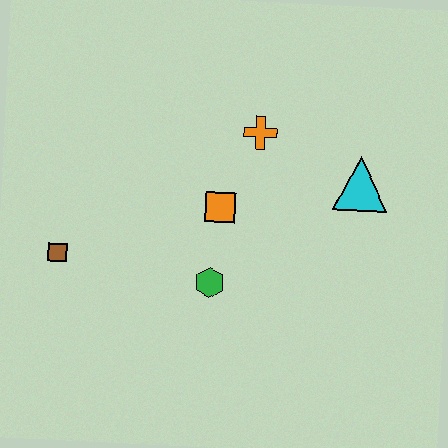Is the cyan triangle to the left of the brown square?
No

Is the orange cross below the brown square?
No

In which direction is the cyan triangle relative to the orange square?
The cyan triangle is to the right of the orange square.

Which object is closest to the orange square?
The green hexagon is closest to the orange square.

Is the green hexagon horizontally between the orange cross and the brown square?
Yes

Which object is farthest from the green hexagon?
The cyan triangle is farthest from the green hexagon.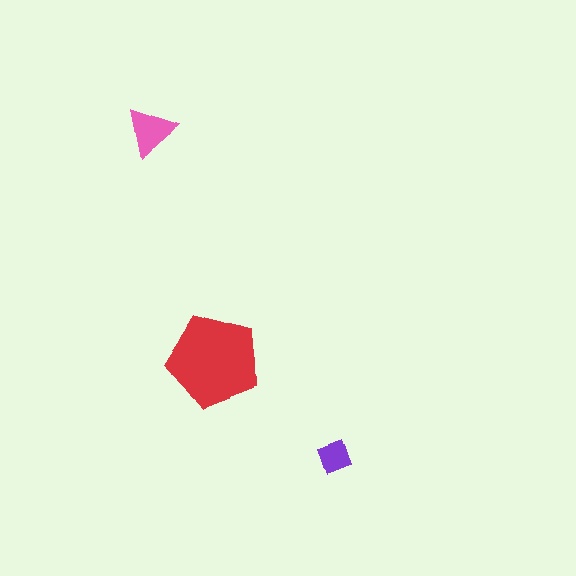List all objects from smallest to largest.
The purple diamond, the pink triangle, the red pentagon.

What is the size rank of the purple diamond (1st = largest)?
3rd.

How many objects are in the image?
There are 3 objects in the image.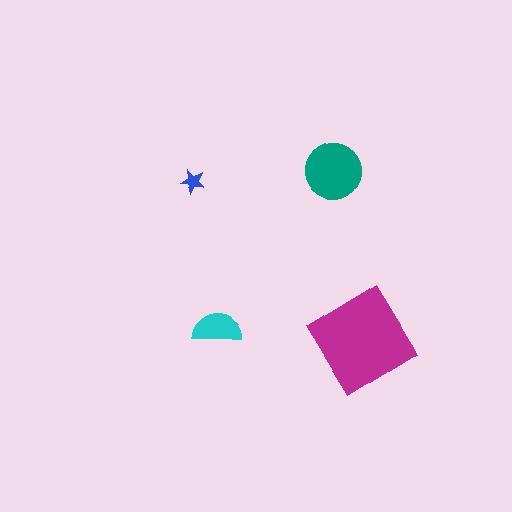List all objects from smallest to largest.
The blue star, the cyan semicircle, the teal circle, the magenta diamond.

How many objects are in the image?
There are 4 objects in the image.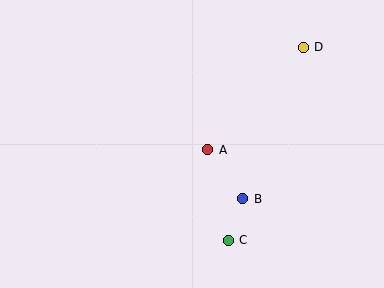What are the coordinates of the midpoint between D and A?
The midpoint between D and A is at (256, 98).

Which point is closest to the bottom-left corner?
Point C is closest to the bottom-left corner.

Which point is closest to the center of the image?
Point A at (208, 150) is closest to the center.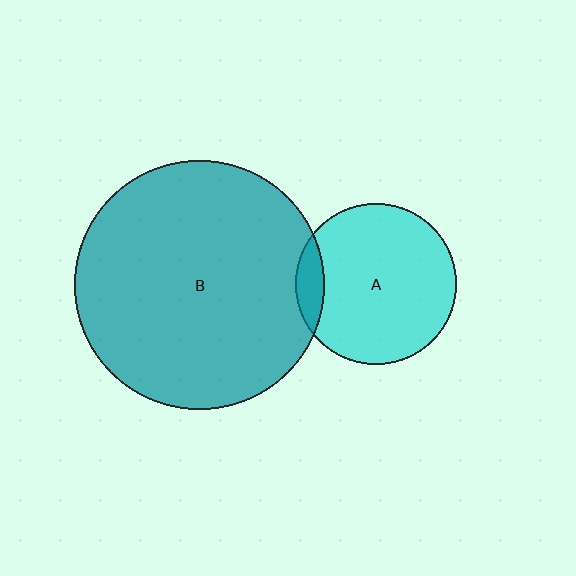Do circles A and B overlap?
Yes.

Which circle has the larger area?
Circle B (teal).